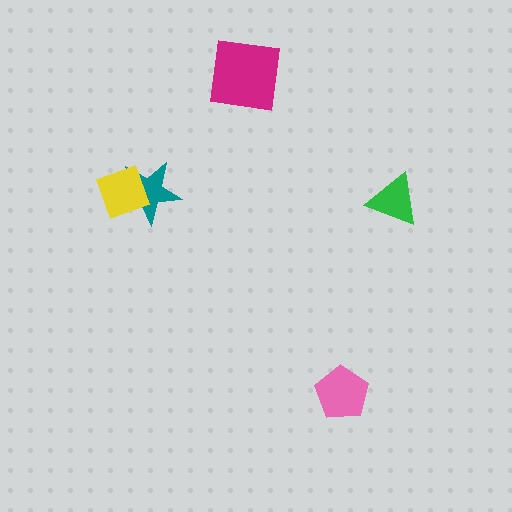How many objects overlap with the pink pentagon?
0 objects overlap with the pink pentagon.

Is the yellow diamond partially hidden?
No, no other shape covers it.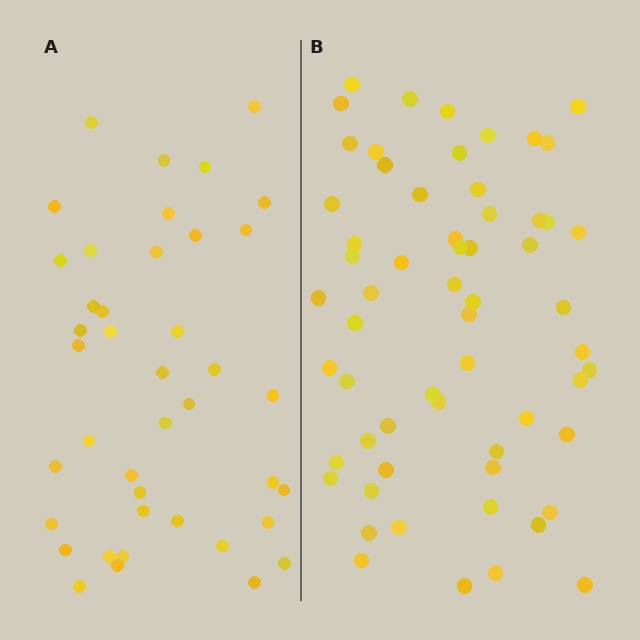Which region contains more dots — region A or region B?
Region B (the right region) has more dots.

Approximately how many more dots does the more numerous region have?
Region B has approximately 20 more dots than region A.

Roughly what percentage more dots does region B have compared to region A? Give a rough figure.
About 45% more.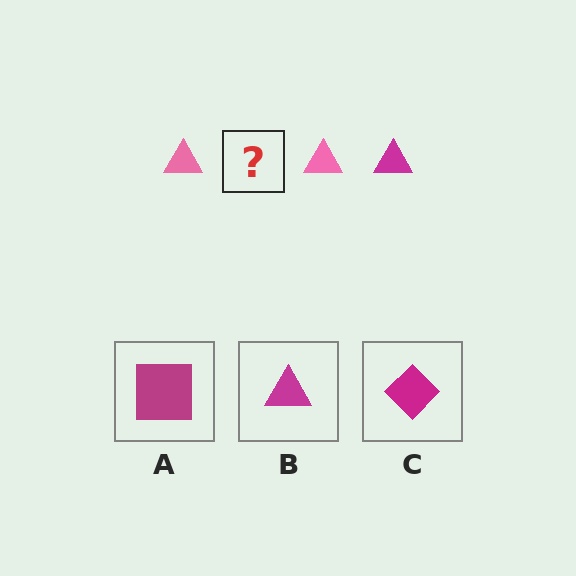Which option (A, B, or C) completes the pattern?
B.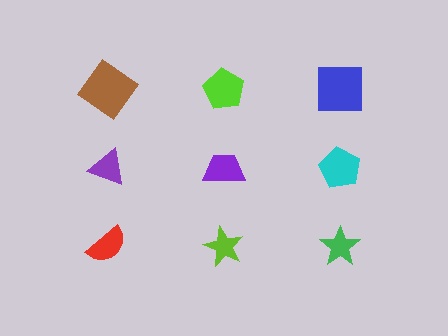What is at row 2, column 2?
A purple trapezoid.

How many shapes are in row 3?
3 shapes.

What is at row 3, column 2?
A lime star.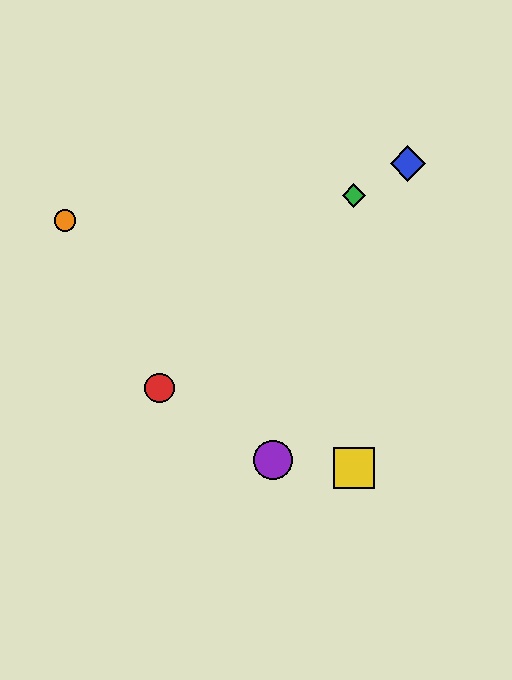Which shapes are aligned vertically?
The green diamond, the yellow square are aligned vertically.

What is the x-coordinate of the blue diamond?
The blue diamond is at x≈408.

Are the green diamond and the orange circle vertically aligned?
No, the green diamond is at x≈354 and the orange circle is at x≈65.